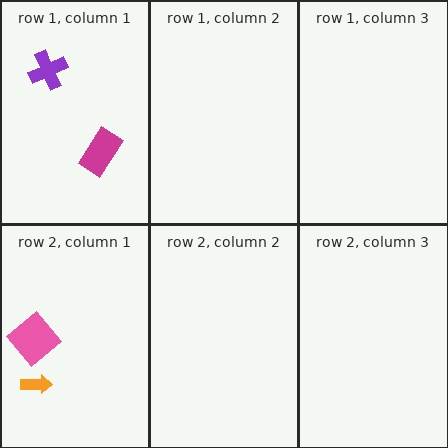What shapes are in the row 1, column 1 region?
The purple cross, the magenta rectangle.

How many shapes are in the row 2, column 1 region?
2.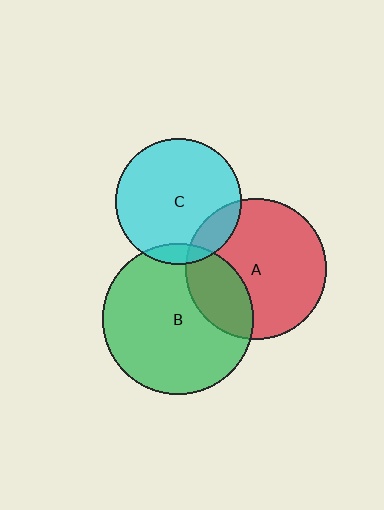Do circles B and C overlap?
Yes.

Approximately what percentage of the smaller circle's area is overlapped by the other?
Approximately 10%.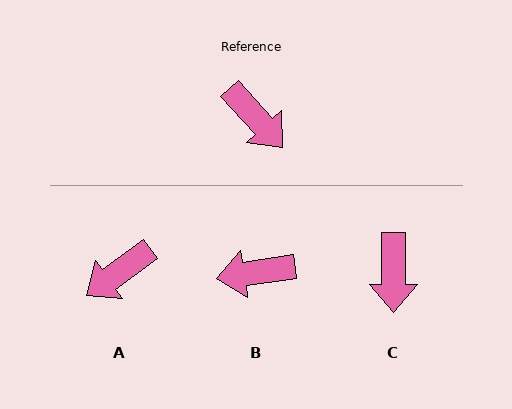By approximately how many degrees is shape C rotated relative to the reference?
Approximately 43 degrees clockwise.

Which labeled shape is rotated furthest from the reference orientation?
B, about 124 degrees away.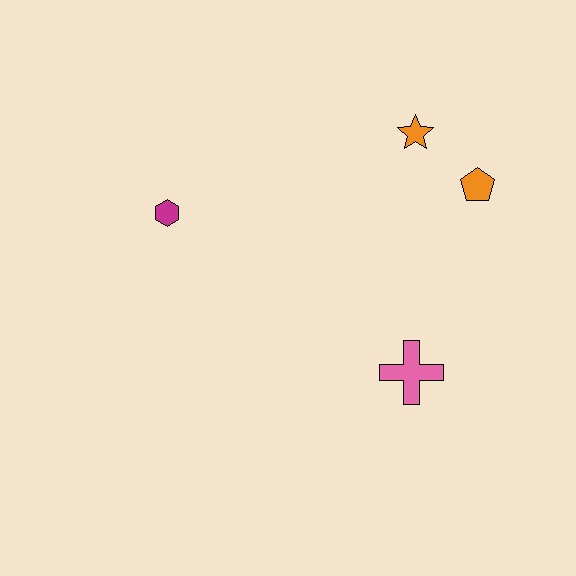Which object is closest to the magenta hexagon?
The orange star is closest to the magenta hexagon.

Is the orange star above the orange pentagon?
Yes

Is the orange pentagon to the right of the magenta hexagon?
Yes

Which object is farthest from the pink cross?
The magenta hexagon is farthest from the pink cross.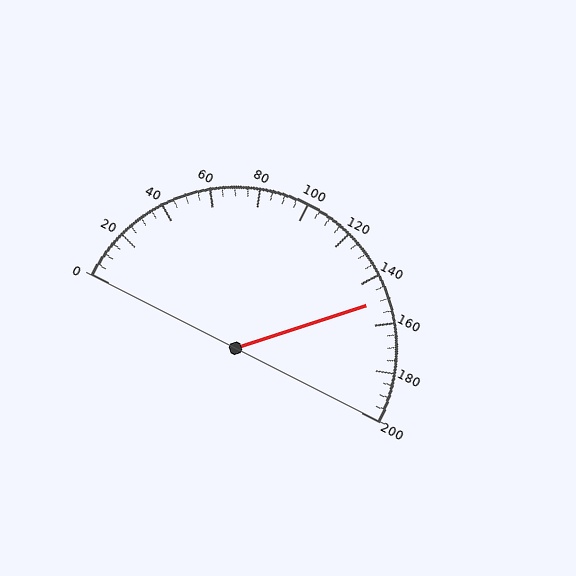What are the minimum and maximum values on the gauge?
The gauge ranges from 0 to 200.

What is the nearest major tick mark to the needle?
The nearest major tick mark is 160.